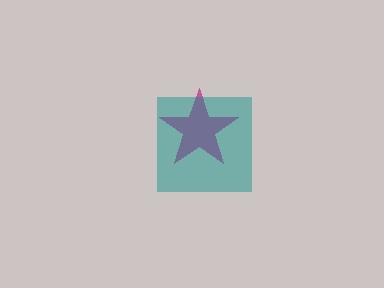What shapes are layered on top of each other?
The layered shapes are: a magenta star, a teal square.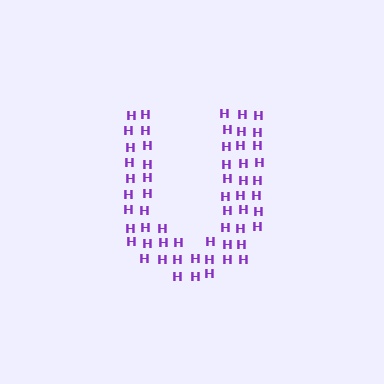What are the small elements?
The small elements are letter H's.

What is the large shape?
The large shape is the letter U.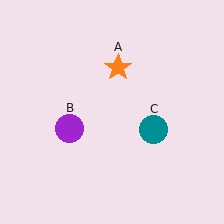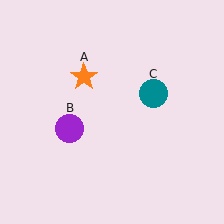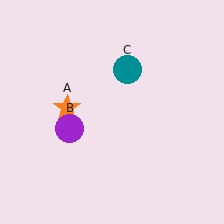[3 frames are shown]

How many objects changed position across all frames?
2 objects changed position: orange star (object A), teal circle (object C).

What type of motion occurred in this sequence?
The orange star (object A), teal circle (object C) rotated counterclockwise around the center of the scene.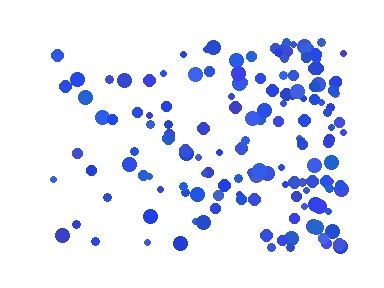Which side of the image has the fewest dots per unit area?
The left.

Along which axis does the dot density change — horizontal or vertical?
Horizontal.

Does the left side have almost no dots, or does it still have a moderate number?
Still a moderate number, just noticeably fewer than the right.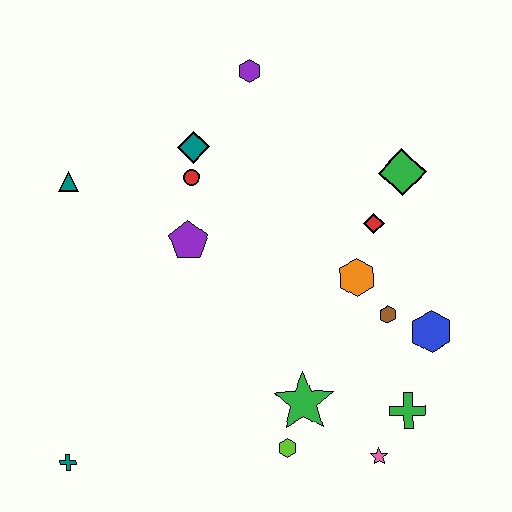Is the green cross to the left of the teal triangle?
No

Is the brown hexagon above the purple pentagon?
No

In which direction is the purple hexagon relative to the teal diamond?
The purple hexagon is above the teal diamond.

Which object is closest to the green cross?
The pink star is closest to the green cross.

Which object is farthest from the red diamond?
The teal cross is farthest from the red diamond.